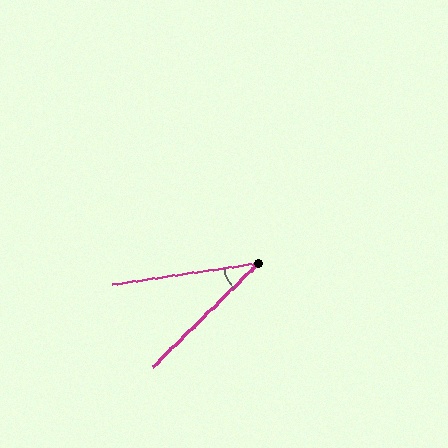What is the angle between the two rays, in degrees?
Approximately 36 degrees.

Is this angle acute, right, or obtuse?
It is acute.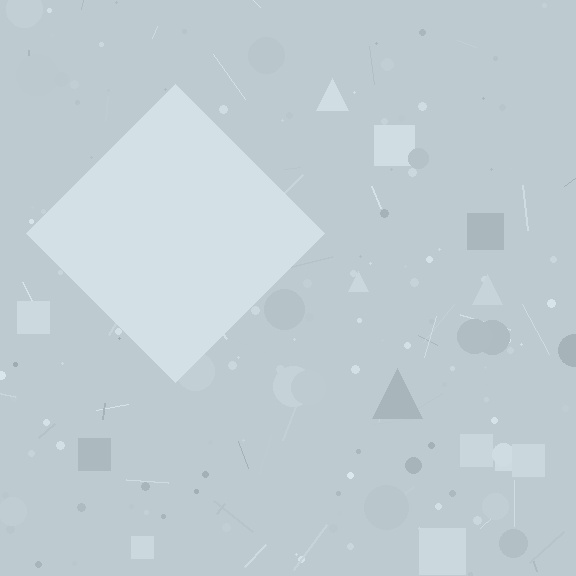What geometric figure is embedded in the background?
A diamond is embedded in the background.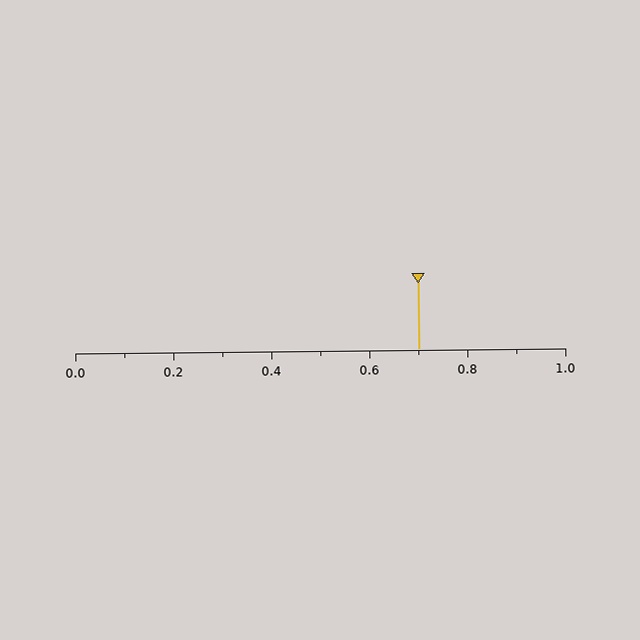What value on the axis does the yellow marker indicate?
The marker indicates approximately 0.7.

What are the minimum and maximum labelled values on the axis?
The axis runs from 0.0 to 1.0.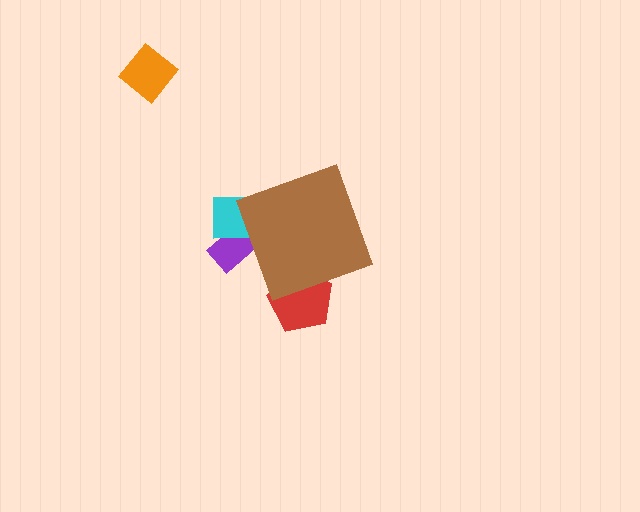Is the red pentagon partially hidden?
Yes, the red pentagon is partially hidden behind the brown diamond.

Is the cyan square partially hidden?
Yes, the cyan square is partially hidden behind the brown diamond.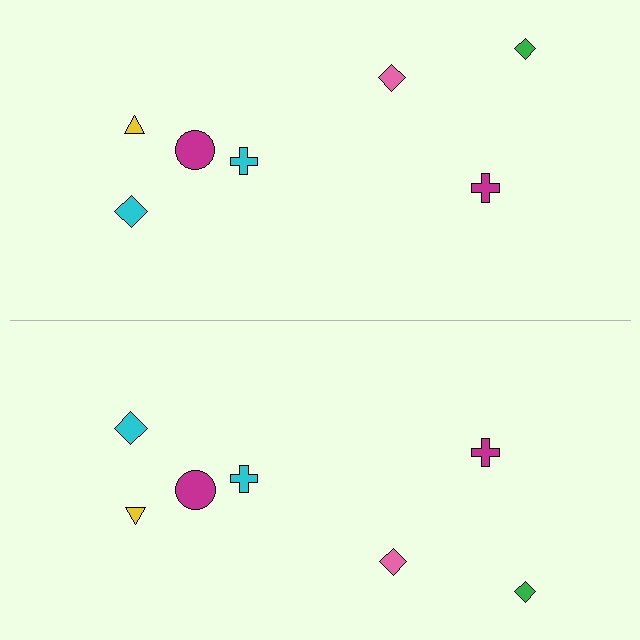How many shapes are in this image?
There are 14 shapes in this image.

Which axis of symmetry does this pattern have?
The pattern has a horizontal axis of symmetry running through the center of the image.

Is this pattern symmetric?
Yes, this pattern has bilateral (reflection) symmetry.